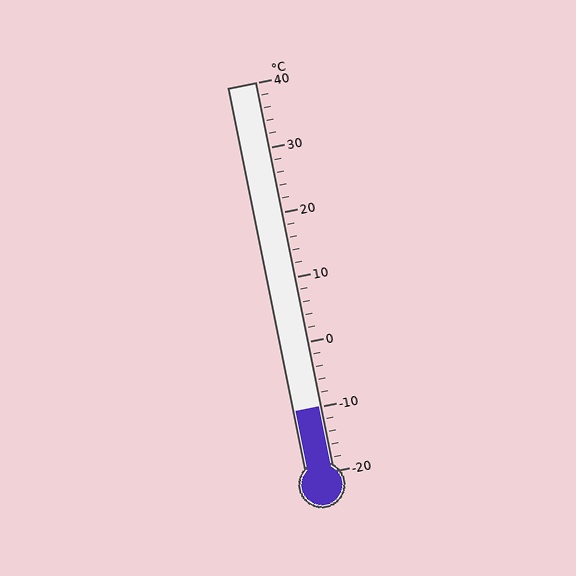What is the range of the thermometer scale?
The thermometer scale ranges from -20°C to 40°C.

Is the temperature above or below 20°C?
The temperature is below 20°C.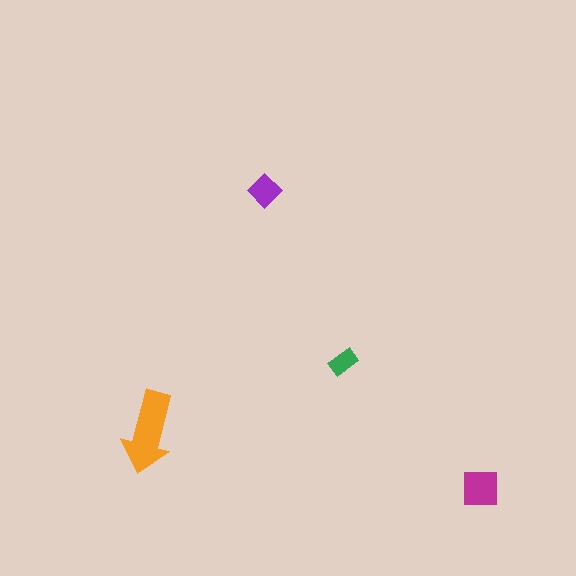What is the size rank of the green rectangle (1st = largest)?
4th.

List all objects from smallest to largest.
The green rectangle, the purple diamond, the magenta square, the orange arrow.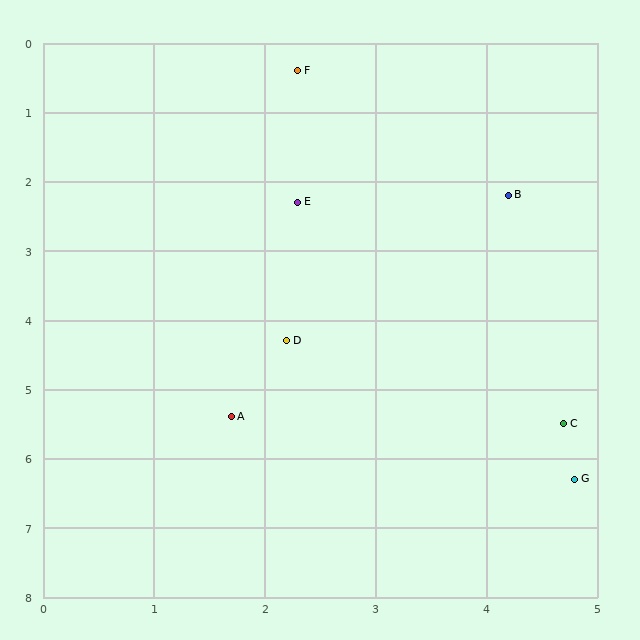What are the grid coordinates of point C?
Point C is at approximately (4.7, 5.5).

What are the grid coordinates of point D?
Point D is at approximately (2.2, 4.3).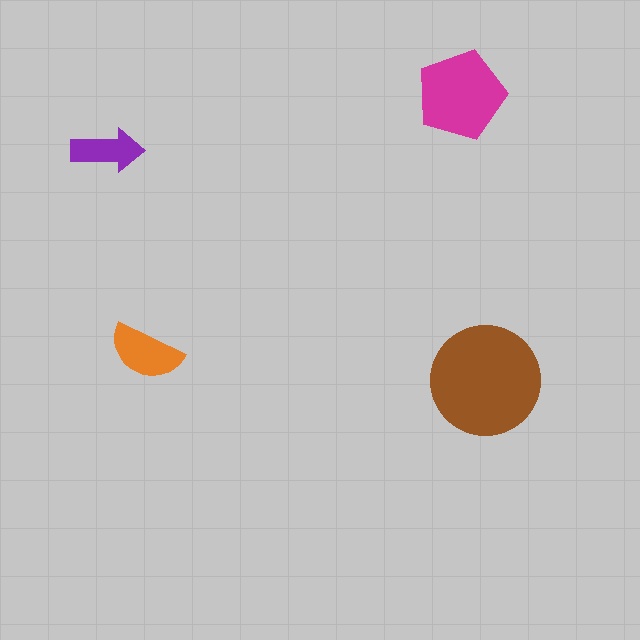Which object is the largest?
The brown circle.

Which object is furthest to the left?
The purple arrow is leftmost.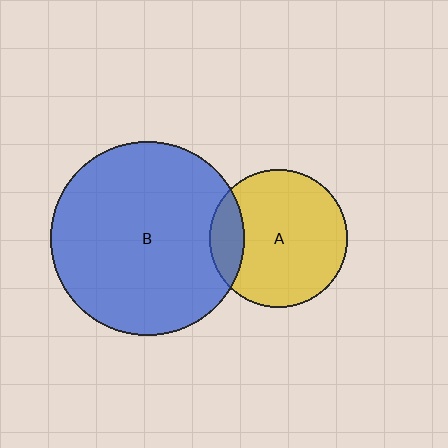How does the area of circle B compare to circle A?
Approximately 2.0 times.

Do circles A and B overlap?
Yes.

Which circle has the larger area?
Circle B (blue).